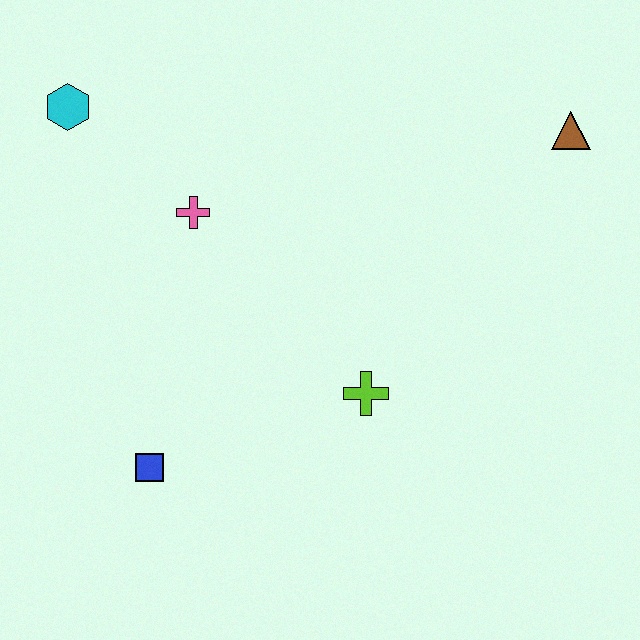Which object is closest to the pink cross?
The cyan hexagon is closest to the pink cross.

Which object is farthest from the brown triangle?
The blue square is farthest from the brown triangle.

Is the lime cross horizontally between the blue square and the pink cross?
No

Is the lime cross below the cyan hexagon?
Yes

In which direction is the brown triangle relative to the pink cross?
The brown triangle is to the right of the pink cross.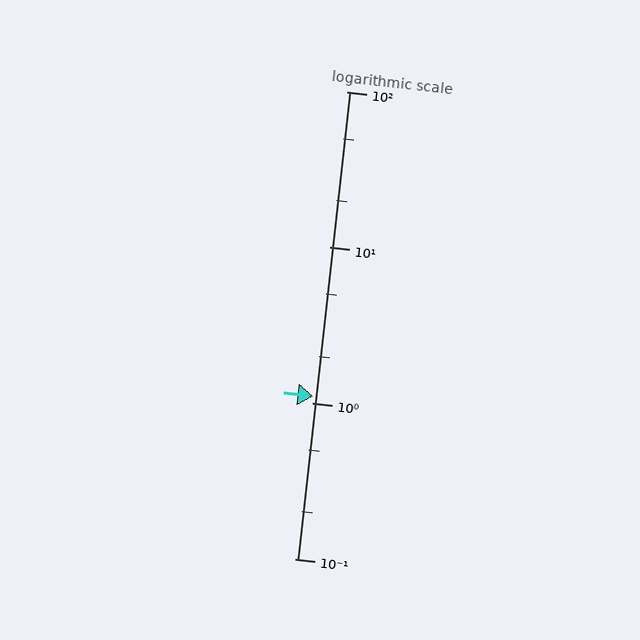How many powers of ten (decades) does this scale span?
The scale spans 3 decades, from 0.1 to 100.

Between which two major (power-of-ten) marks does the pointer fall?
The pointer is between 1 and 10.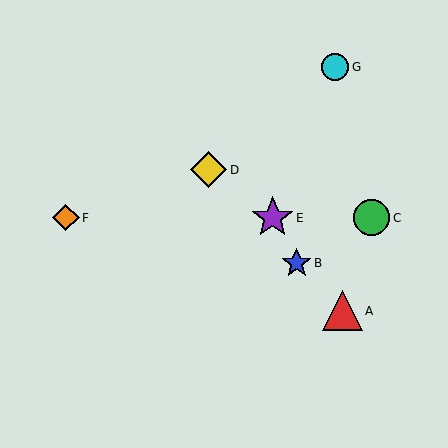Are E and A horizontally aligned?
No, E is at y≈218 and A is at y≈311.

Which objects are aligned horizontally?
Objects C, E, F are aligned horizontally.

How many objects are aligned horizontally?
3 objects (C, E, F) are aligned horizontally.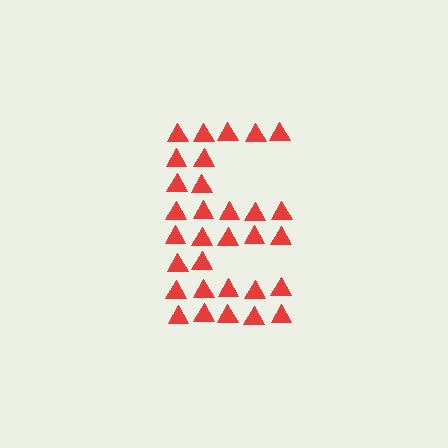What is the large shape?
The large shape is the letter E.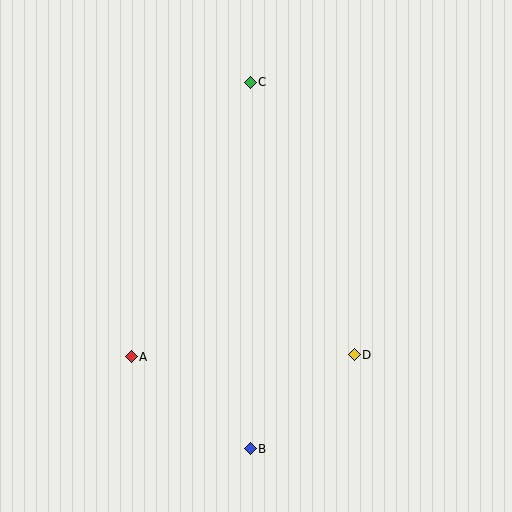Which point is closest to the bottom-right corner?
Point D is closest to the bottom-right corner.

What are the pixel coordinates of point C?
Point C is at (250, 82).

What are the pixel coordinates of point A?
Point A is at (131, 357).